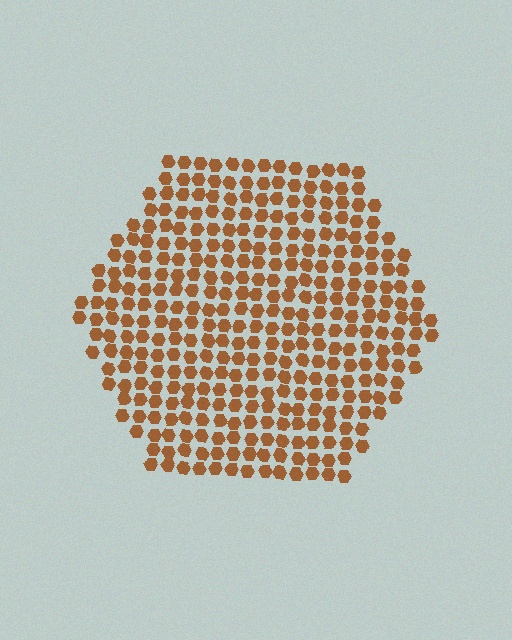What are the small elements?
The small elements are hexagons.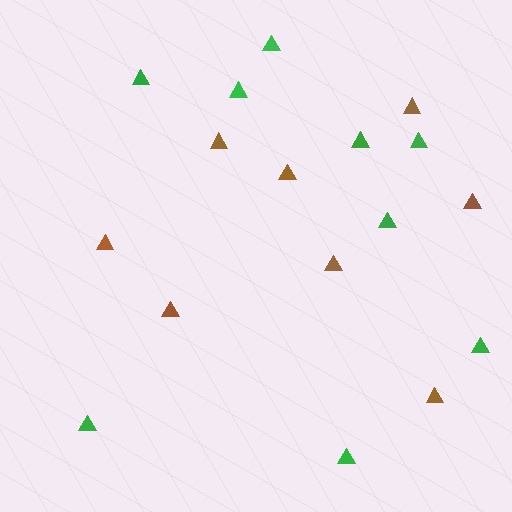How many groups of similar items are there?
There are 2 groups: one group of brown triangles (8) and one group of green triangles (9).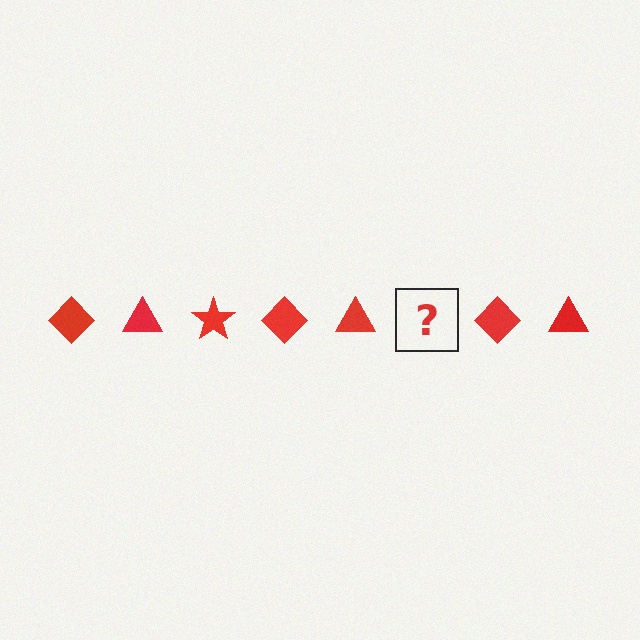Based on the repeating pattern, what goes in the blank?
The blank should be a red star.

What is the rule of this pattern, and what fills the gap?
The rule is that the pattern cycles through diamond, triangle, star shapes in red. The gap should be filled with a red star.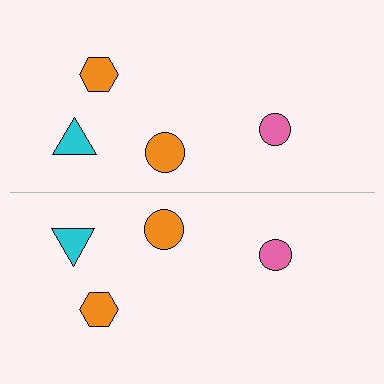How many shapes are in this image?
There are 8 shapes in this image.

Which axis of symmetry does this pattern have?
The pattern has a horizontal axis of symmetry running through the center of the image.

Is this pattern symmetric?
Yes, this pattern has bilateral (reflection) symmetry.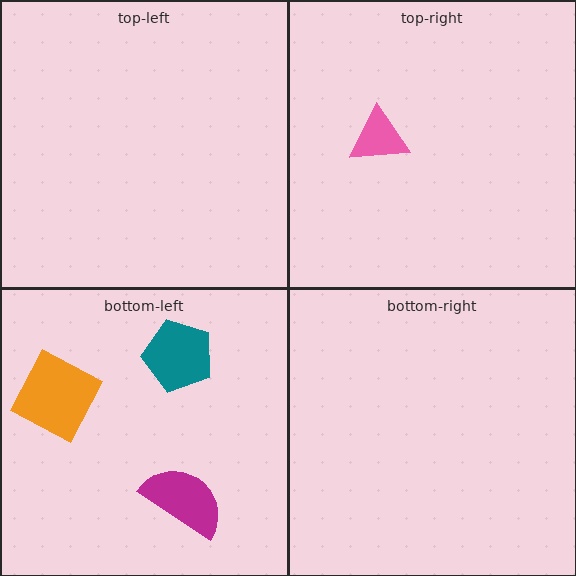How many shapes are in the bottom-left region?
3.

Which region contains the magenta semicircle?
The bottom-left region.